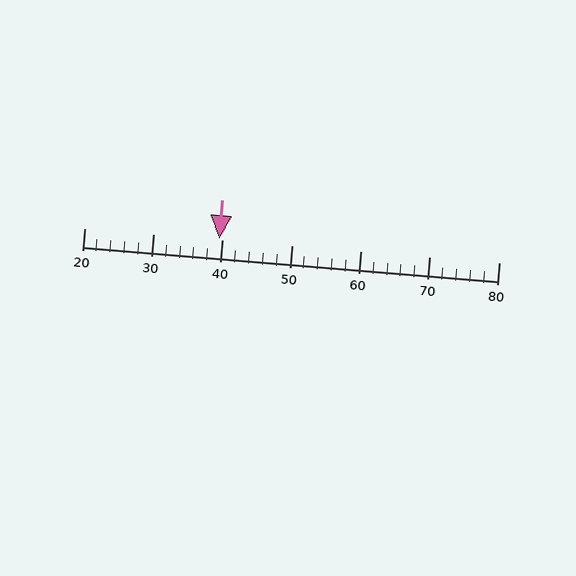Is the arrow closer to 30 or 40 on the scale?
The arrow is closer to 40.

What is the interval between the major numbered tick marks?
The major tick marks are spaced 10 units apart.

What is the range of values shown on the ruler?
The ruler shows values from 20 to 80.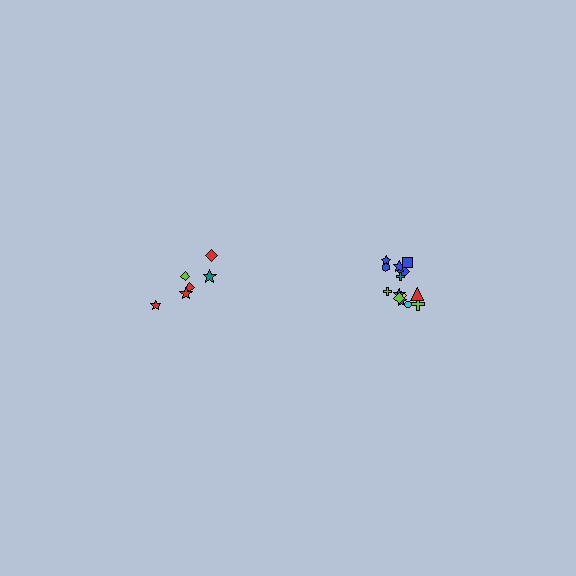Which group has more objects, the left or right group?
The right group.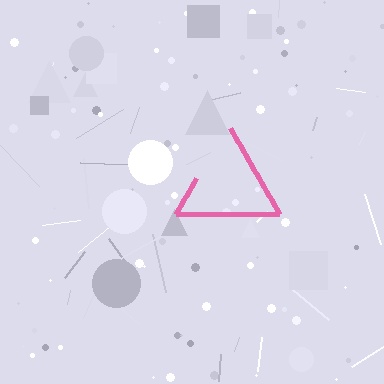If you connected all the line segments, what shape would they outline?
They would outline a triangle.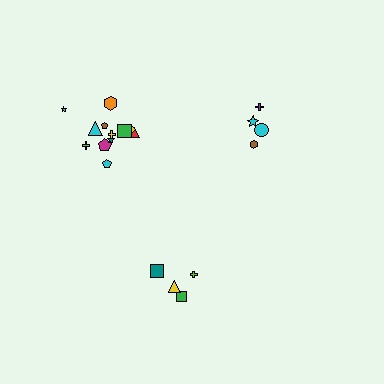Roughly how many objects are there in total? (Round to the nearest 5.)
Roughly 20 objects in total.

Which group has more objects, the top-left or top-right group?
The top-left group.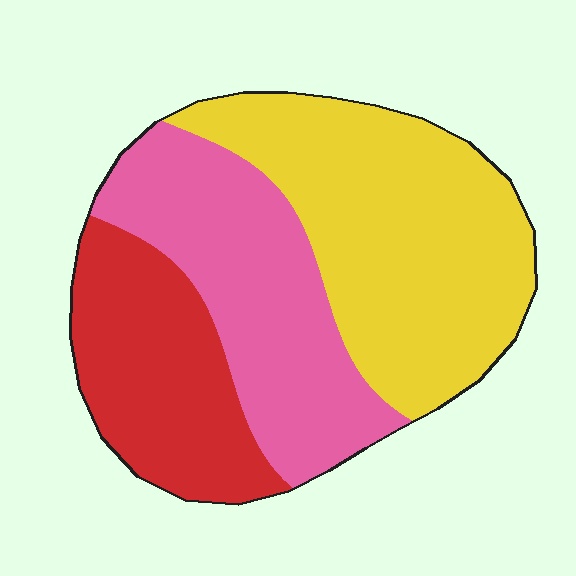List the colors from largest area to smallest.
From largest to smallest: yellow, pink, red.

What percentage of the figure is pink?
Pink takes up about one third (1/3) of the figure.